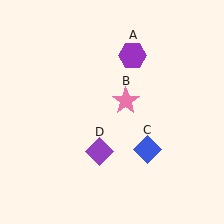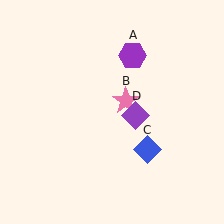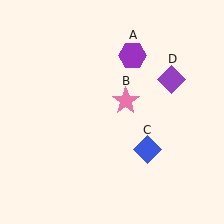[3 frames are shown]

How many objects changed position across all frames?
1 object changed position: purple diamond (object D).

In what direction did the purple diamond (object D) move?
The purple diamond (object D) moved up and to the right.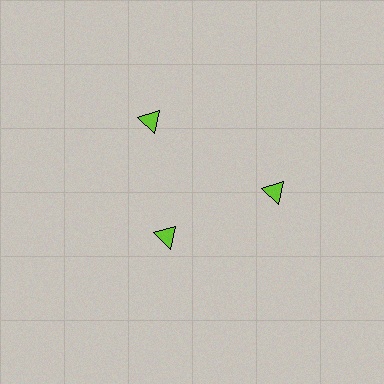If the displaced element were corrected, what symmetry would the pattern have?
It would have 3-fold rotational symmetry — the pattern would map onto itself every 120 degrees.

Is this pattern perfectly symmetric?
No. The 3 lime triangles are arranged in a ring, but one element near the 7 o'clock position is pulled inward toward the center, breaking the 3-fold rotational symmetry.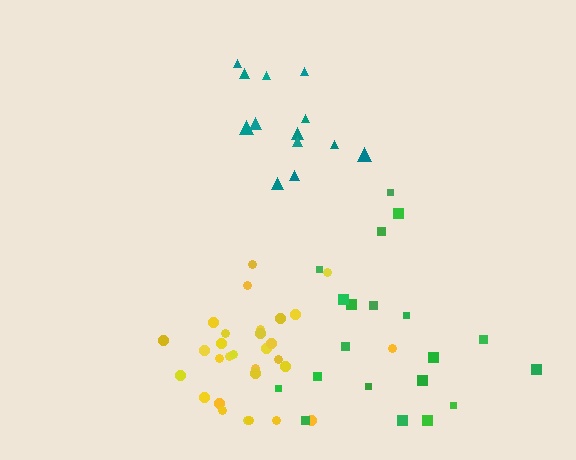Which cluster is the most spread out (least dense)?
Green.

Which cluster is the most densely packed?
Yellow.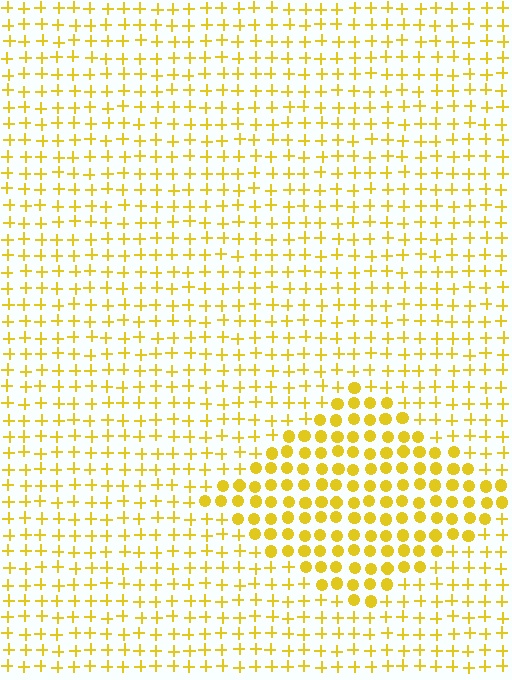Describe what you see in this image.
The image is filled with small yellow elements arranged in a uniform grid. A diamond-shaped region contains circles, while the surrounding area contains plus signs. The boundary is defined purely by the change in element shape.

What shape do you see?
I see a diamond.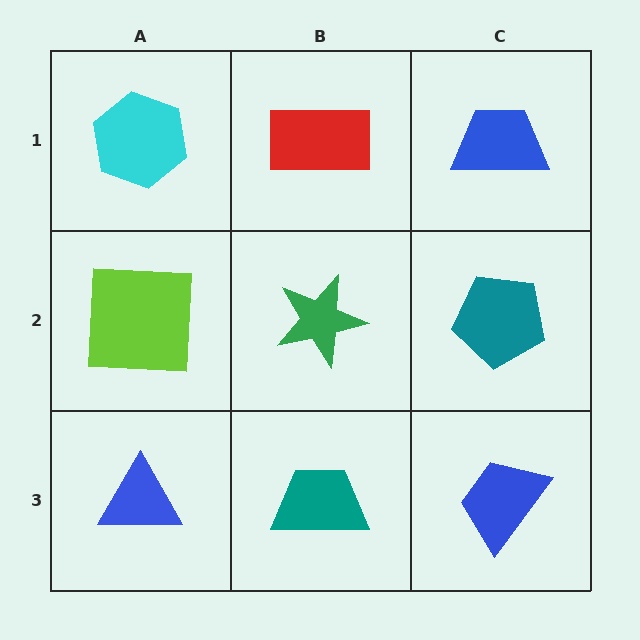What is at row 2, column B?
A green star.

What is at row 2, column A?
A lime square.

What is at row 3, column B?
A teal trapezoid.